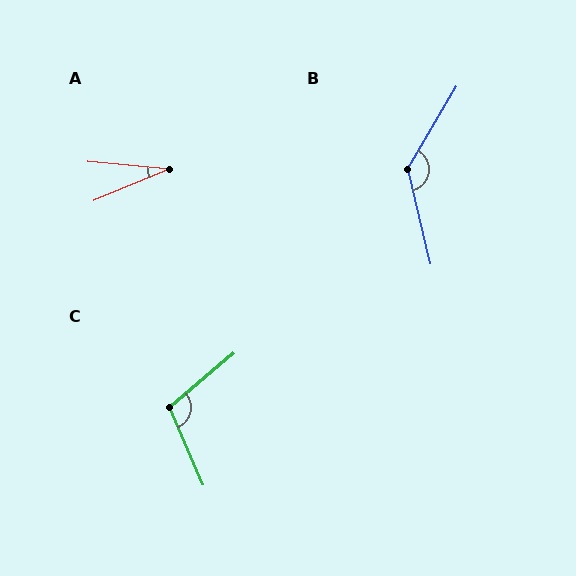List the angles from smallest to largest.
A (28°), C (107°), B (136°).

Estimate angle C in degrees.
Approximately 107 degrees.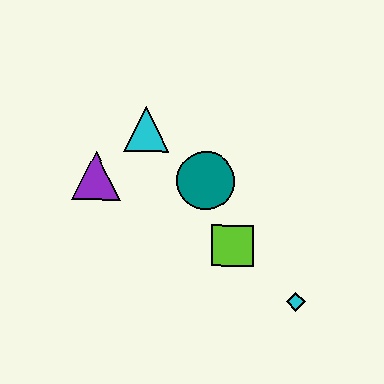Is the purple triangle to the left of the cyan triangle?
Yes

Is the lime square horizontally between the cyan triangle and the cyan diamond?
Yes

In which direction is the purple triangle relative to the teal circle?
The purple triangle is to the left of the teal circle.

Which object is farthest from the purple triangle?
The cyan diamond is farthest from the purple triangle.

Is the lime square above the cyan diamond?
Yes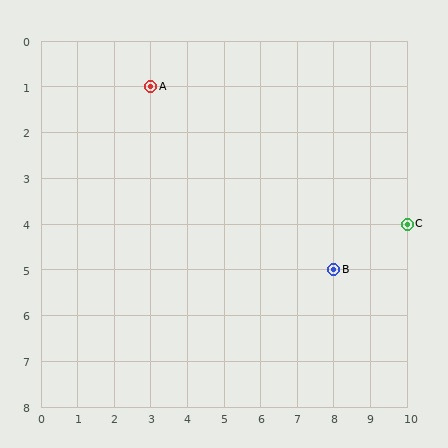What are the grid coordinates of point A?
Point A is at grid coordinates (3, 1).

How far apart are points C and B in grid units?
Points C and B are 2 columns and 1 row apart (about 2.2 grid units diagonally).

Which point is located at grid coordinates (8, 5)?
Point B is at (8, 5).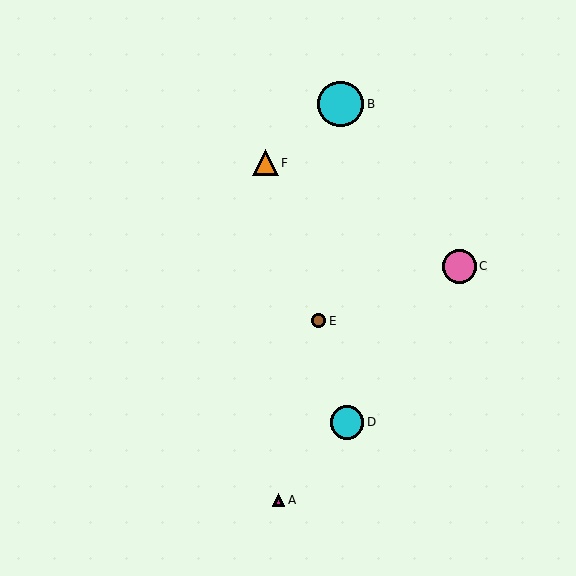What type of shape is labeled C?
Shape C is a pink circle.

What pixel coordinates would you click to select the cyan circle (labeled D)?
Click at (347, 422) to select the cyan circle D.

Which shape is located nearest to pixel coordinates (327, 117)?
The cyan circle (labeled B) at (341, 104) is nearest to that location.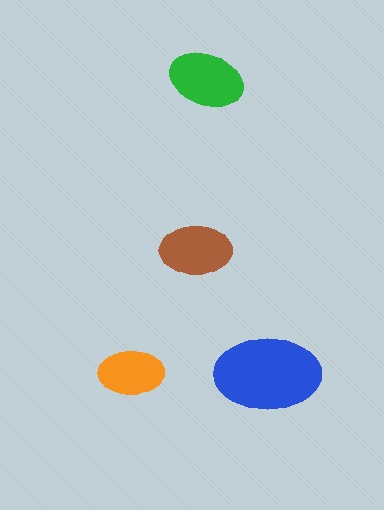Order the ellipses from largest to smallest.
the blue one, the green one, the brown one, the orange one.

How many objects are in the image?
There are 4 objects in the image.